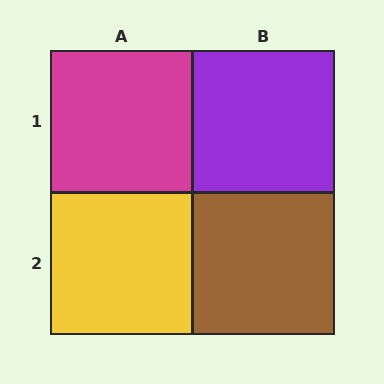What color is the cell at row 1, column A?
Magenta.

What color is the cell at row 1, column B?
Purple.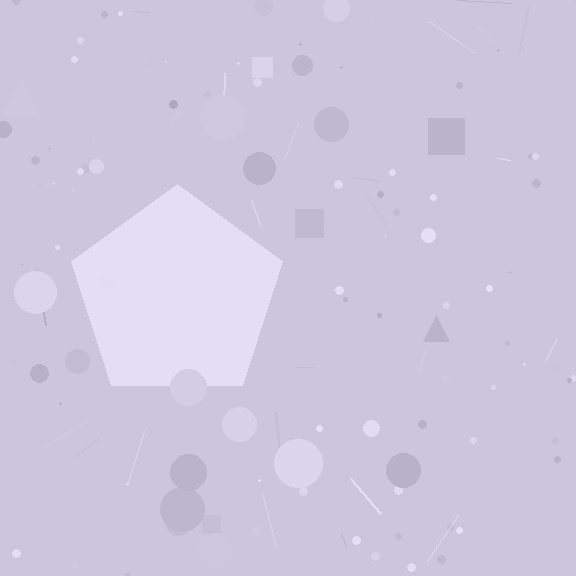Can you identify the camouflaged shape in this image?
The camouflaged shape is a pentagon.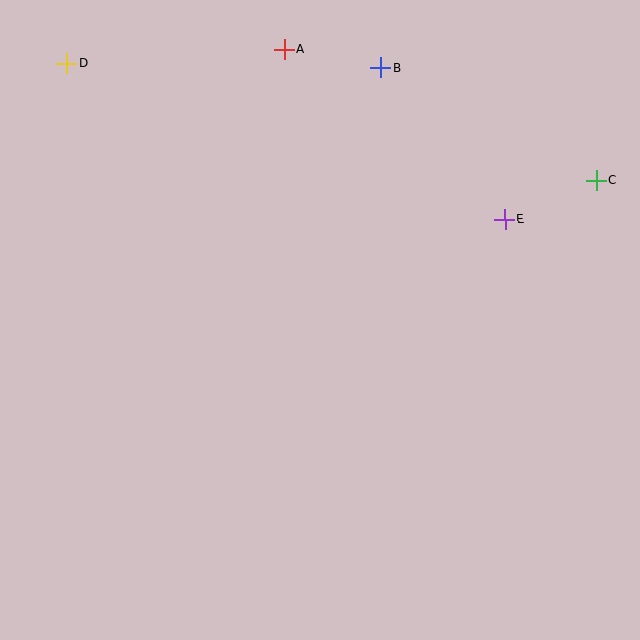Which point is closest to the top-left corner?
Point D is closest to the top-left corner.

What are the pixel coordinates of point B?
Point B is at (380, 67).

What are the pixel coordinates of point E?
Point E is at (505, 219).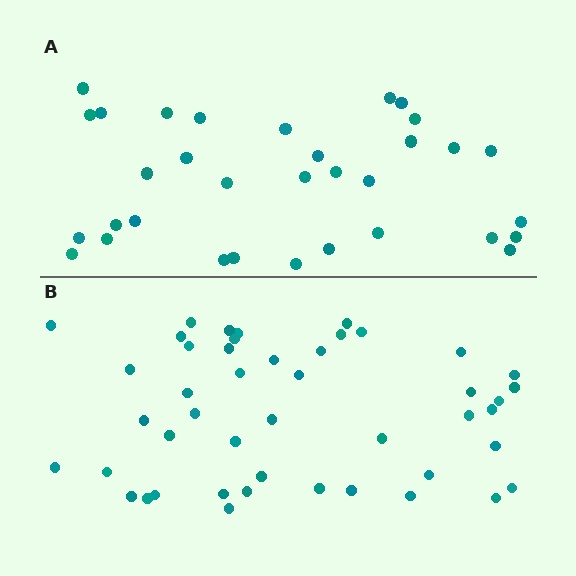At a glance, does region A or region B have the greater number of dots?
Region B (the bottom region) has more dots.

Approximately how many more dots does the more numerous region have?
Region B has approximately 15 more dots than region A.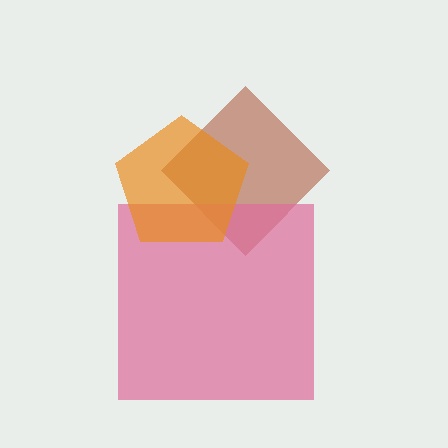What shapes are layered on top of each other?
The layered shapes are: a brown diamond, a pink square, an orange pentagon.